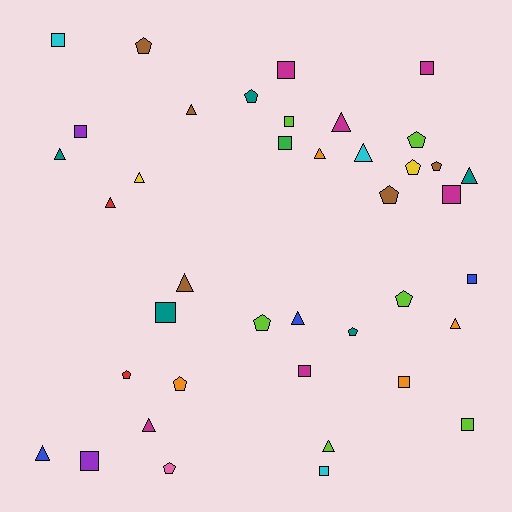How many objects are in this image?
There are 40 objects.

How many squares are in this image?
There are 14 squares.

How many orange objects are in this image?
There are 4 orange objects.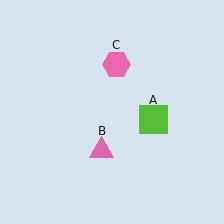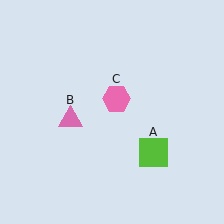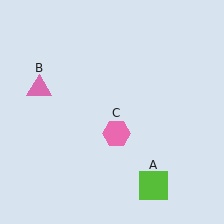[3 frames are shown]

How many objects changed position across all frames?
3 objects changed position: lime square (object A), pink triangle (object B), pink hexagon (object C).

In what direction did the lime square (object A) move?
The lime square (object A) moved down.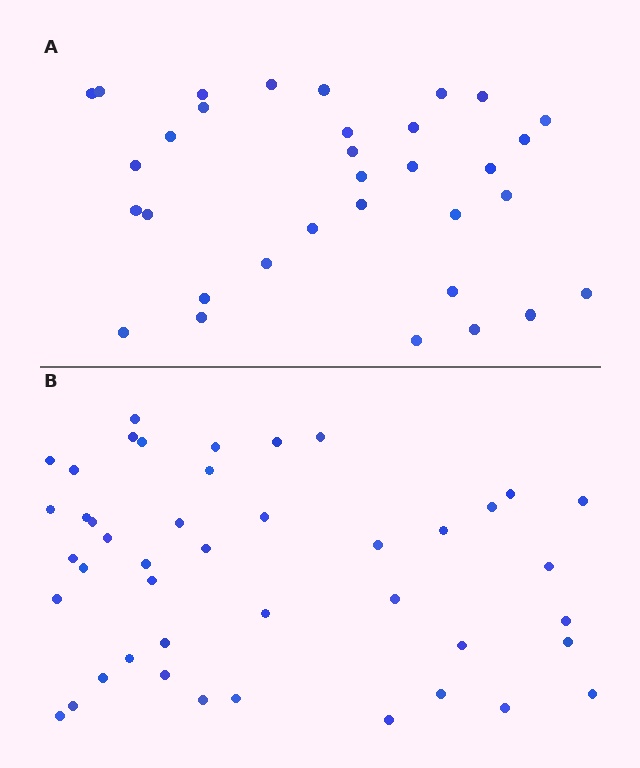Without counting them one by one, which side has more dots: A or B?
Region B (the bottom region) has more dots.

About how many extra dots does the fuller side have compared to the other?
Region B has roughly 12 or so more dots than region A.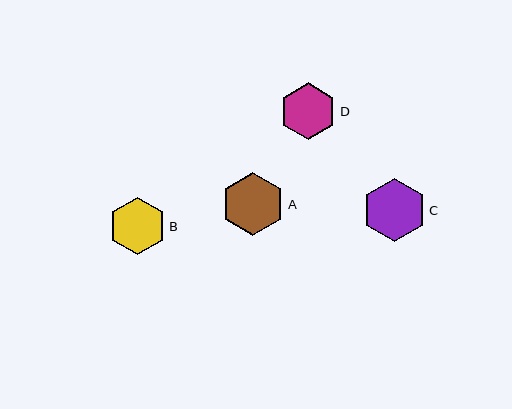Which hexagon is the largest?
Hexagon C is the largest with a size of approximately 64 pixels.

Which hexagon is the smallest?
Hexagon D is the smallest with a size of approximately 57 pixels.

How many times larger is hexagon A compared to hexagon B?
Hexagon A is approximately 1.1 times the size of hexagon B.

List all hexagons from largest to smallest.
From largest to smallest: C, A, B, D.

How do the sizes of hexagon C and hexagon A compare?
Hexagon C and hexagon A are approximately the same size.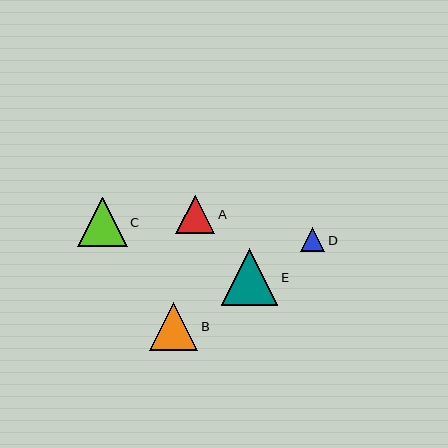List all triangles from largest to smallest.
From largest to smallest: E, C, B, A, D.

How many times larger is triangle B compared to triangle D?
Triangle B is approximately 2.0 times the size of triangle D.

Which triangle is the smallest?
Triangle D is the smallest with a size of approximately 24 pixels.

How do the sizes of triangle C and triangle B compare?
Triangle C and triangle B are approximately the same size.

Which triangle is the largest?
Triangle E is the largest with a size of approximately 57 pixels.